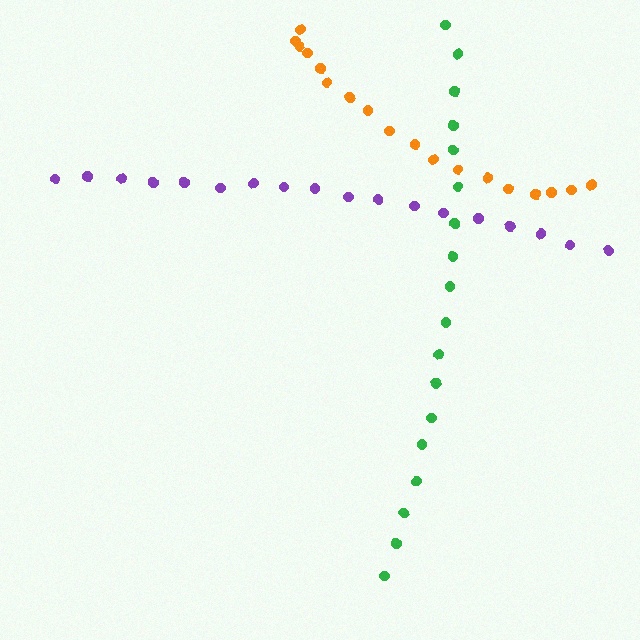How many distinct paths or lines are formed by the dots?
There are 3 distinct paths.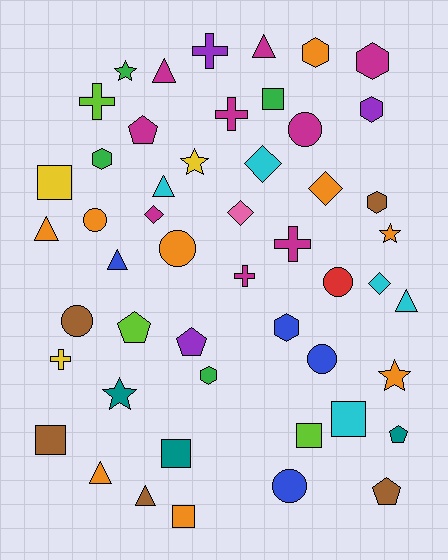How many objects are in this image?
There are 50 objects.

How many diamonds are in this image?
There are 5 diamonds.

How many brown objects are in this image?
There are 5 brown objects.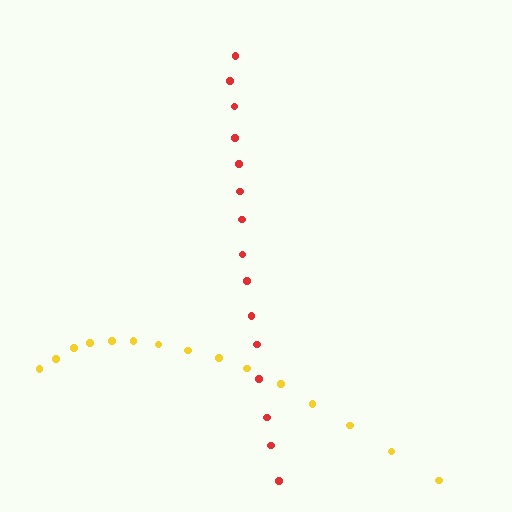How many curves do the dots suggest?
There are 2 distinct paths.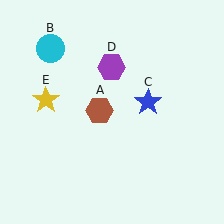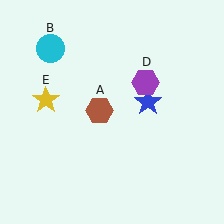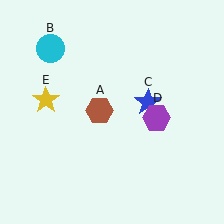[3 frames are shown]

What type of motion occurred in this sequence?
The purple hexagon (object D) rotated clockwise around the center of the scene.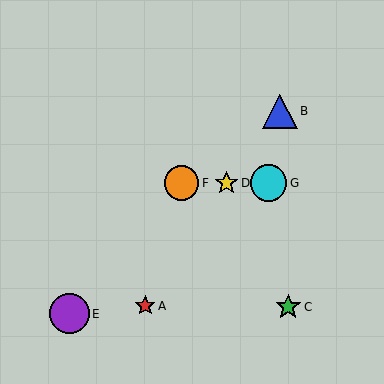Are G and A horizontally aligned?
No, G is at y≈183 and A is at y≈306.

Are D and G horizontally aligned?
Yes, both are at y≈183.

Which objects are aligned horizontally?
Objects D, F, G are aligned horizontally.